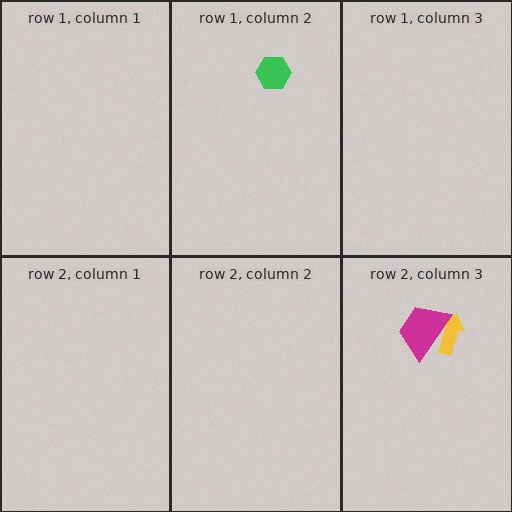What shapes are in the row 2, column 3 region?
The yellow arrow, the magenta trapezoid.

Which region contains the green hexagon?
The row 1, column 2 region.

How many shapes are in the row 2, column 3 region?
2.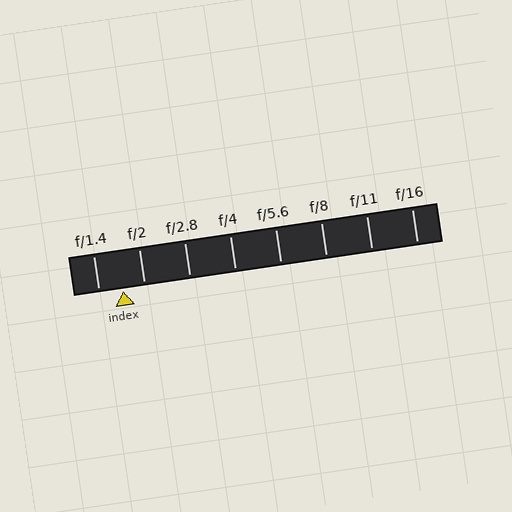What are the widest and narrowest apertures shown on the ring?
The widest aperture shown is f/1.4 and the narrowest is f/16.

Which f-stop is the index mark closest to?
The index mark is closest to f/2.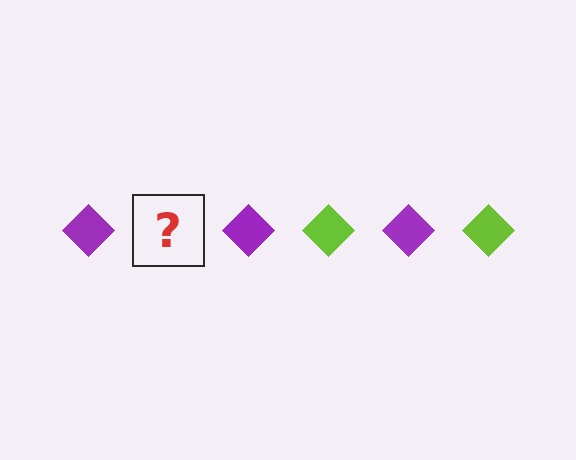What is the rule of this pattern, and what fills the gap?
The rule is that the pattern cycles through purple, lime diamonds. The gap should be filled with a lime diamond.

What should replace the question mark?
The question mark should be replaced with a lime diamond.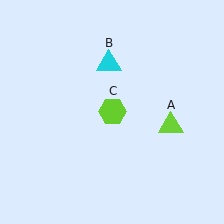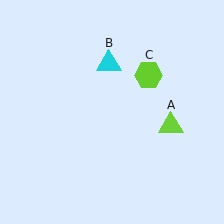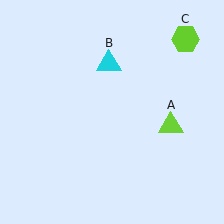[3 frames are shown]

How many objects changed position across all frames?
1 object changed position: lime hexagon (object C).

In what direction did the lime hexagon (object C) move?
The lime hexagon (object C) moved up and to the right.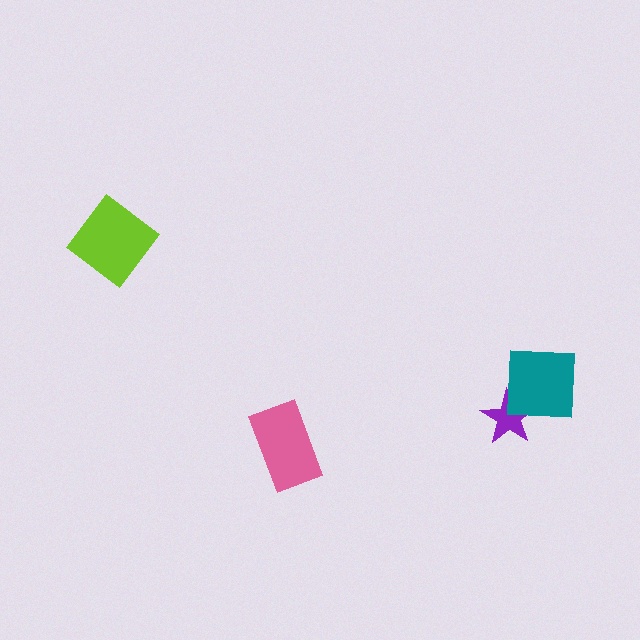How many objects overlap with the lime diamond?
0 objects overlap with the lime diamond.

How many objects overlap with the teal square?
1 object overlaps with the teal square.